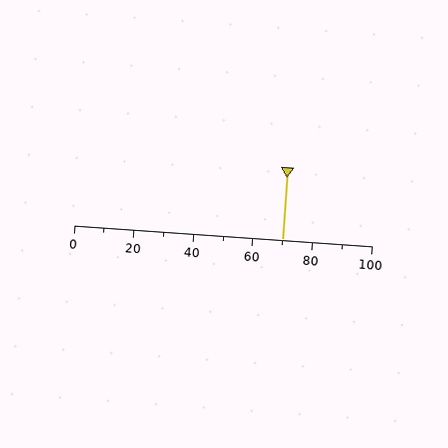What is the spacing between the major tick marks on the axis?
The major ticks are spaced 20 apart.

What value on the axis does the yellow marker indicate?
The marker indicates approximately 70.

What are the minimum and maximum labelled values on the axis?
The axis runs from 0 to 100.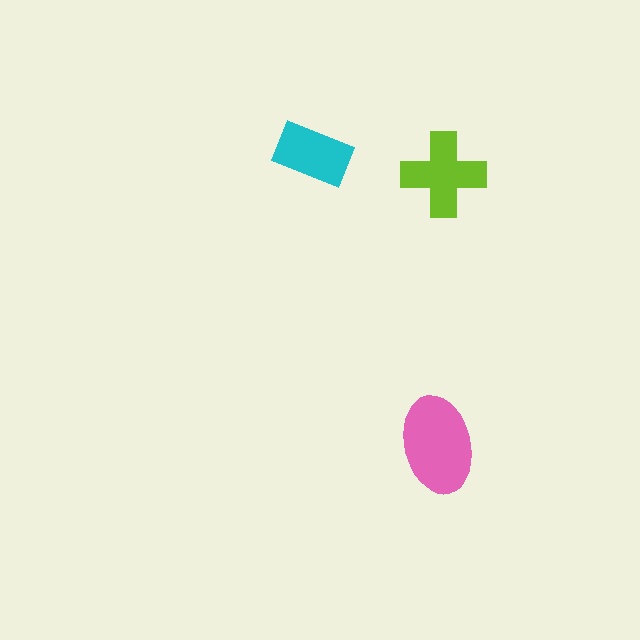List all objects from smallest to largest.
The cyan rectangle, the lime cross, the pink ellipse.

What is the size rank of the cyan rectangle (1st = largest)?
3rd.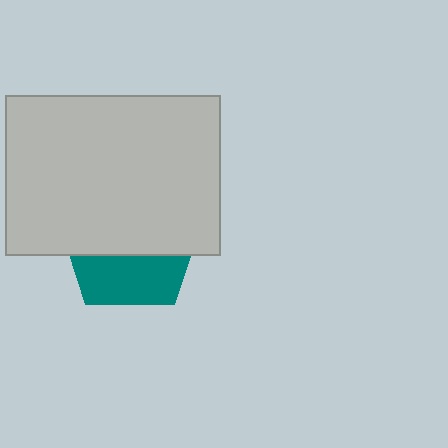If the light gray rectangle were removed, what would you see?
You would see the complete teal pentagon.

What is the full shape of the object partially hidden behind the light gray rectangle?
The partially hidden object is a teal pentagon.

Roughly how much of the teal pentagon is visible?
A small part of it is visible (roughly 38%).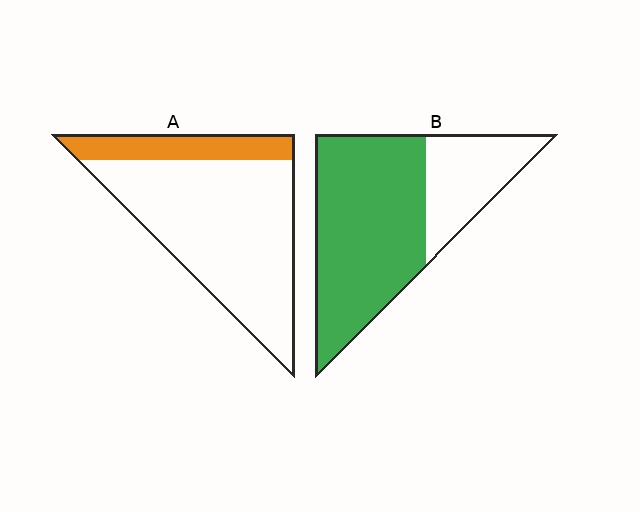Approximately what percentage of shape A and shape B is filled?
A is approximately 20% and B is approximately 70%.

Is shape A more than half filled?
No.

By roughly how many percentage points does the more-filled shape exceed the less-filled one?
By roughly 50 percentage points (B over A).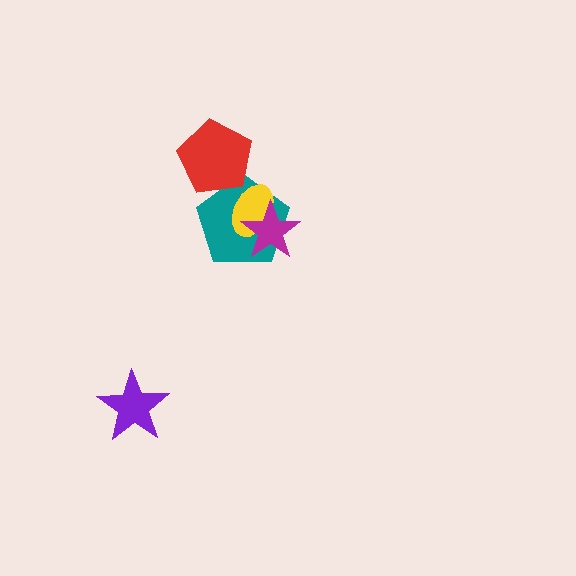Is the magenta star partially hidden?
No, no other shape covers it.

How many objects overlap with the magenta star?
2 objects overlap with the magenta star.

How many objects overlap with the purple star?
0 objects overlap with the purple star.